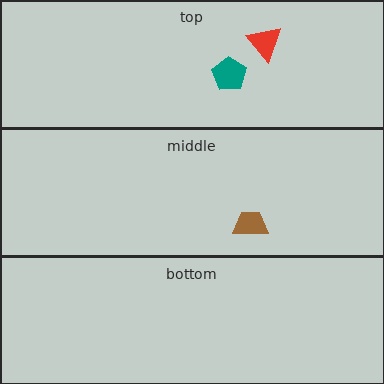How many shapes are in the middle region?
1.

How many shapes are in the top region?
2.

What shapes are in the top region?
The red triangle, the teal pentagon.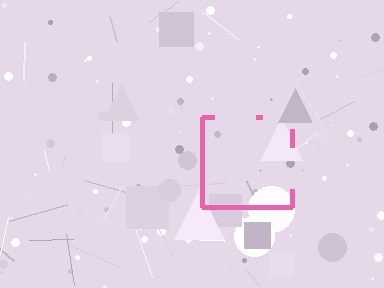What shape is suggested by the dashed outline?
The dashed outline suggests a square.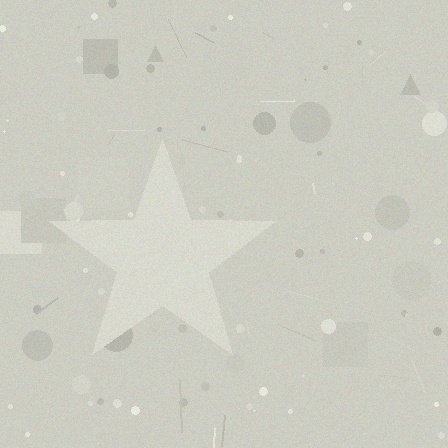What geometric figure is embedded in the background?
A star is embedded in the background.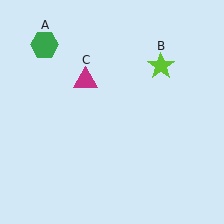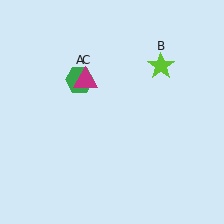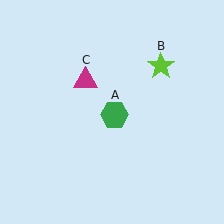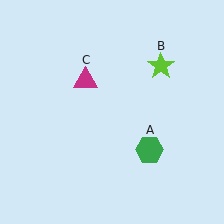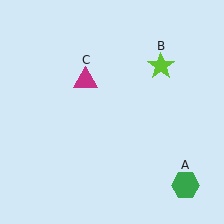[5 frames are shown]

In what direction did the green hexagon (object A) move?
The green hexagon (object A) moved down and to the right.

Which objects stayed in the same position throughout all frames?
Lime star (object B) and magenta triangle (object C) remained stationary.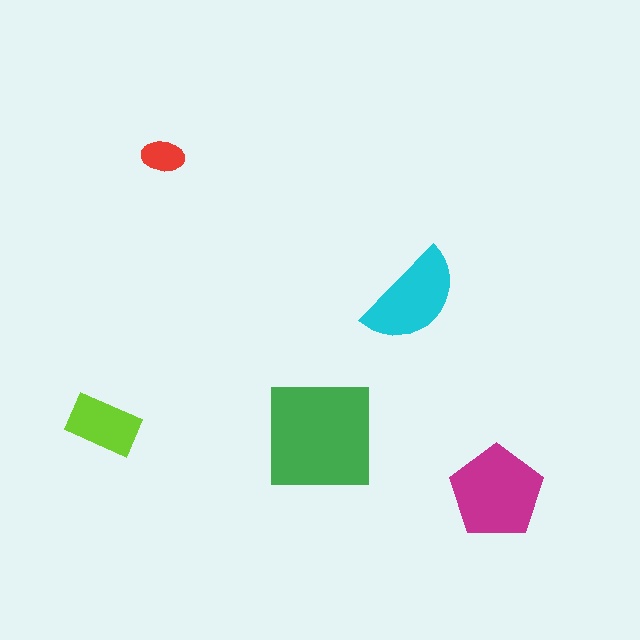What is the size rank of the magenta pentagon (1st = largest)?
2nd.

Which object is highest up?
The red ellipse is topmost.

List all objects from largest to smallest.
The green square, the magenta pentagon, the cyan semicircle, the lime rectangle, the red ellipse.